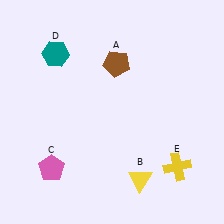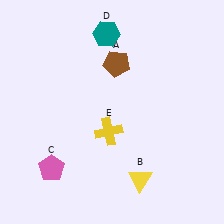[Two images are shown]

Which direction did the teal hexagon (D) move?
The teal hexagon (D) moved right.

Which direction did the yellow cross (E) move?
The yellow cross (E) moved left.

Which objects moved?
The objects that moved are: the teal hexagon (D), the yellow cross (E).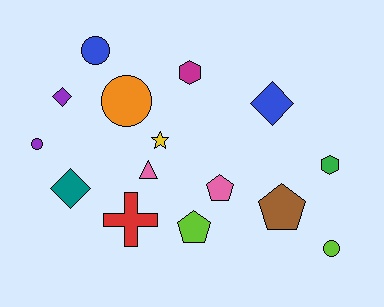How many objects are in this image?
There are 15 objects.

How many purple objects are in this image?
There are 2 purple objects.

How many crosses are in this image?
There is 1 cross.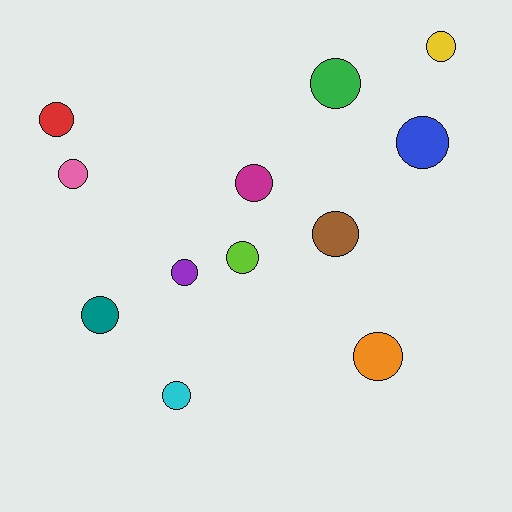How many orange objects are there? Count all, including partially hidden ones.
There is 1 orange object.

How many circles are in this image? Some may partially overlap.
There are 12 circles.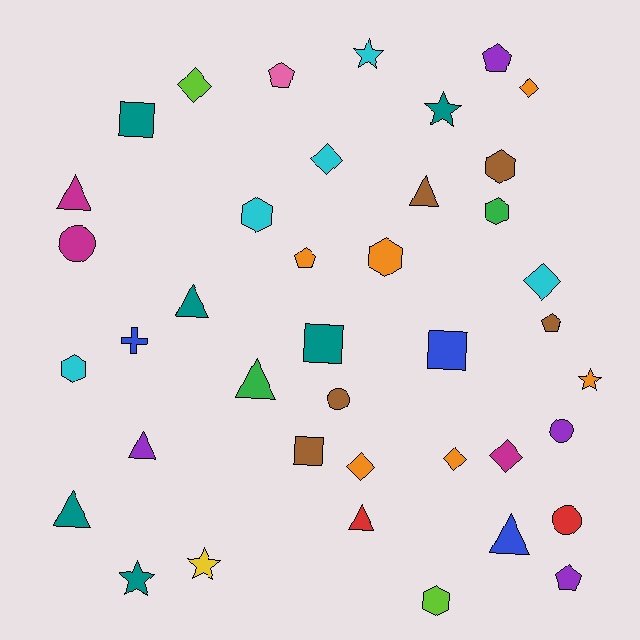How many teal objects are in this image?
There are 6 teal objects.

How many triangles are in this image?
There are 8 triangles.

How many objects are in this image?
There are 40 objects.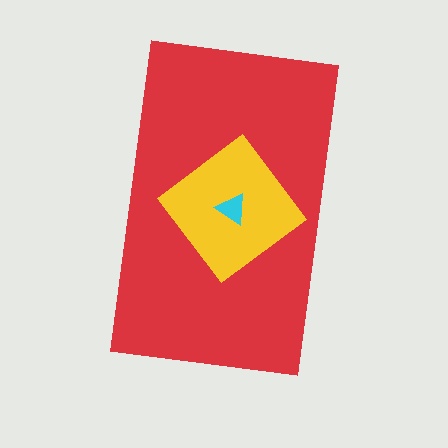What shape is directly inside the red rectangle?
The yellow diamond.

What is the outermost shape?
The red rectangle.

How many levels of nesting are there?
3.